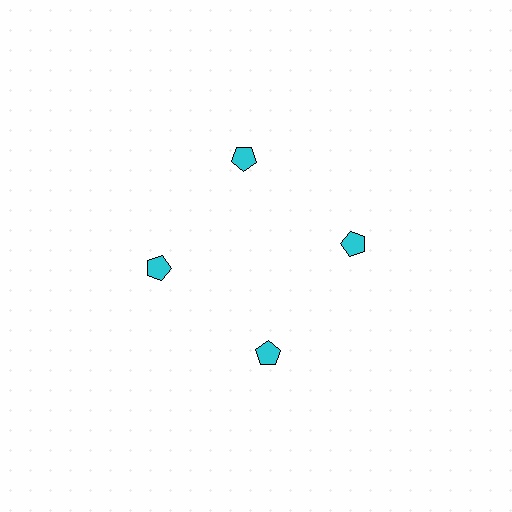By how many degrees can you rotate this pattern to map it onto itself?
The pattern maps onto itself every 90 degrees of rotation.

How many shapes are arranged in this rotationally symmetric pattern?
There are 4 shapes, arranged in 4 groups of 1.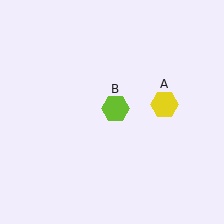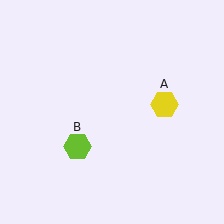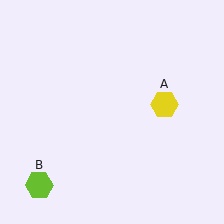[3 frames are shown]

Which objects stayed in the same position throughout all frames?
Yellow hexagon (object A) remained stationary.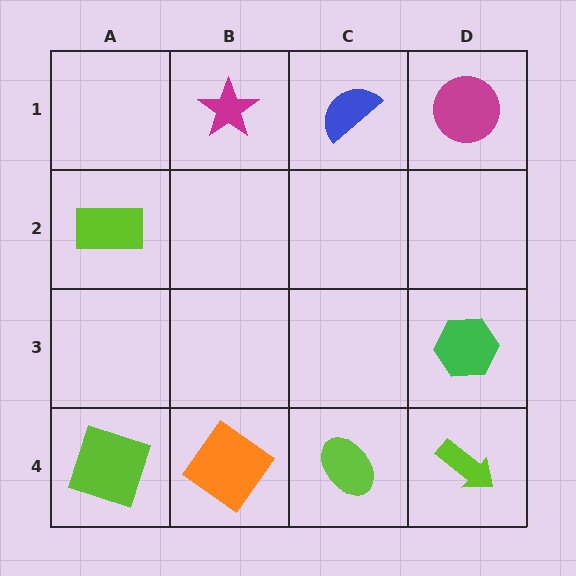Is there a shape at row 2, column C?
No, that cell is empty.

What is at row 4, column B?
An orange diamond.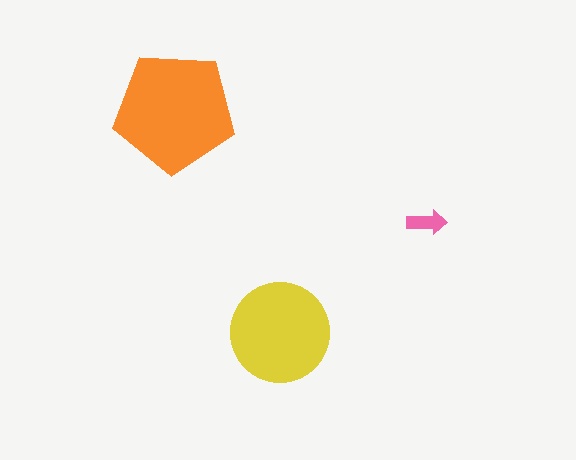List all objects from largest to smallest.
The orange pentagon, the yellow circle, the pink arrow.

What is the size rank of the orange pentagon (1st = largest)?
1st.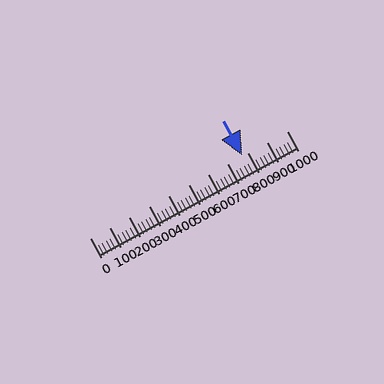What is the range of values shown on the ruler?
The ruler shows values from 0 to 1000.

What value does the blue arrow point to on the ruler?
The blue arrow points to approximately 774.